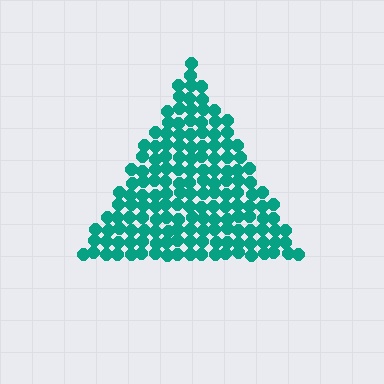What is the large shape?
The large shape is a triangle.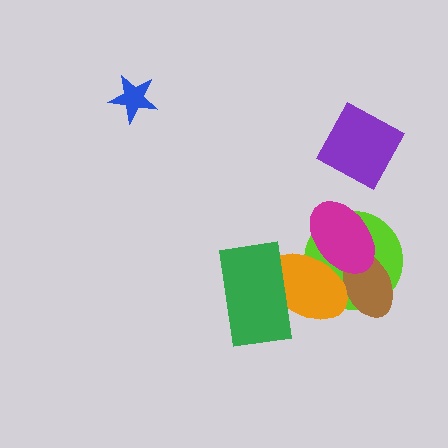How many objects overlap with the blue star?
0 objects overlap with the blue star.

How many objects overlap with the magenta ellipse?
3 objects overlap with the magenta ellipse.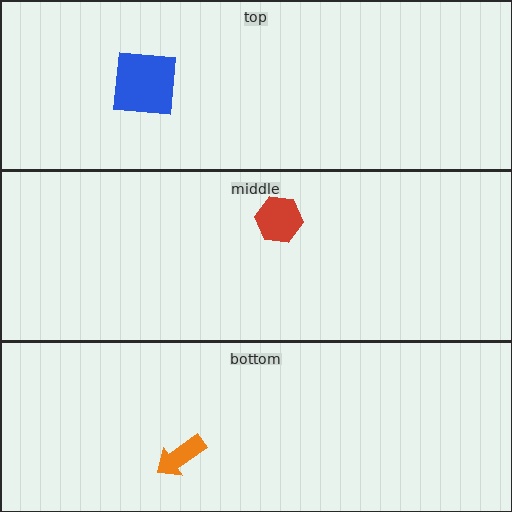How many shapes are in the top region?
1.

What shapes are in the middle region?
The red hexagon.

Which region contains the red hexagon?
The middle region.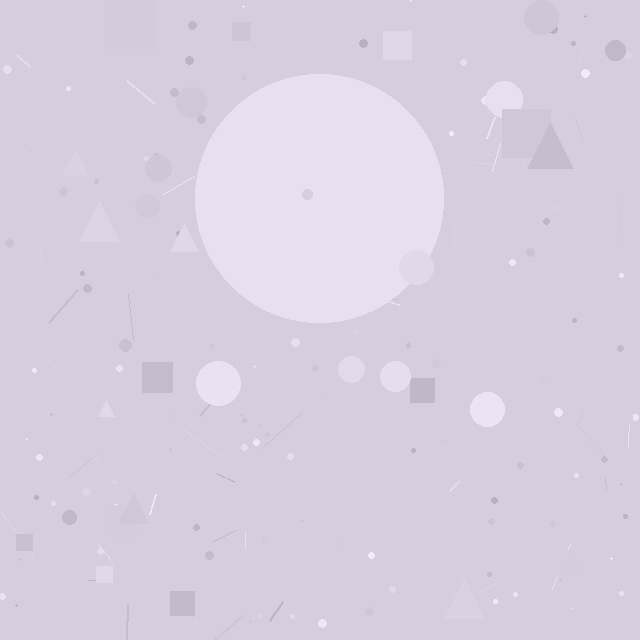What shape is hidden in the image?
A circle is hidden in the image.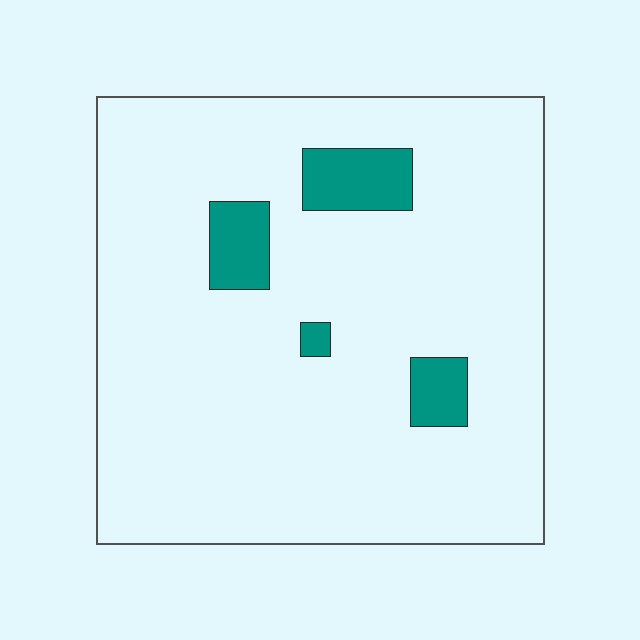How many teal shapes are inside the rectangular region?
4.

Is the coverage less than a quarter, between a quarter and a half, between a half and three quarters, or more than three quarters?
Less than a quarter.